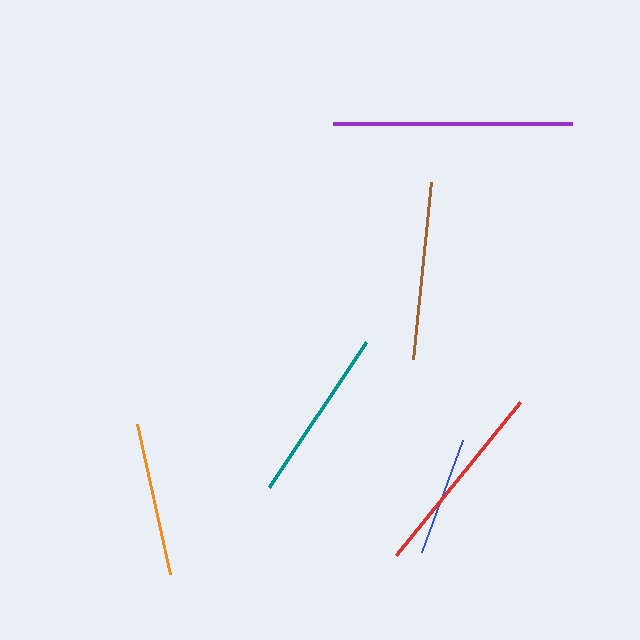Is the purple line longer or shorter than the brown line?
The purple line is longer than the brown line.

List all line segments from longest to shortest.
From longest to shortest: purple, red, brown, teal, orange, blue.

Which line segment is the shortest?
The blue line is the shortest at approximately 119 pixels.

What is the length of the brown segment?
The brown segment is approximately 178 pixels long.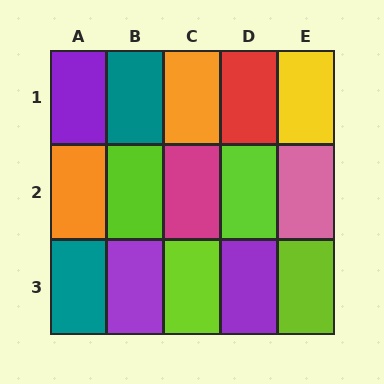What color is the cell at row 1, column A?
Purple.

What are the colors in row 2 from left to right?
Orange, lime, magenta, lime, pink.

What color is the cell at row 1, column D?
Red.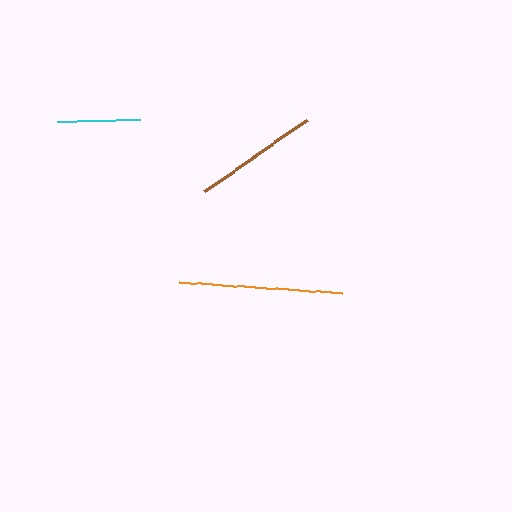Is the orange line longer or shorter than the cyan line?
The orange line is longer than the cyan line.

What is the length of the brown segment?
The brown segment is approximately 125 pixels long.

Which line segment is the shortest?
The cyan line is the shortest at approximately 83 pixels.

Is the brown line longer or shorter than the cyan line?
The brown line is longer than the cyan line.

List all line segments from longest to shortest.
From longest to shortest: orange, brown, cyan.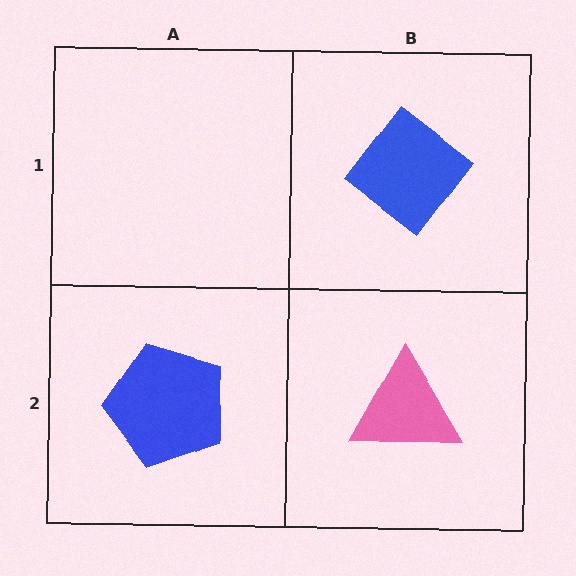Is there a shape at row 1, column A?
No, that cell is empty.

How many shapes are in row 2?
2 shapes.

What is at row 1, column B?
A blue diamond.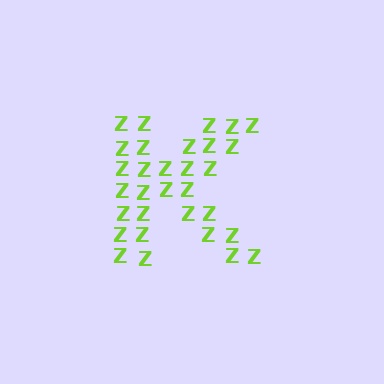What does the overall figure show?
The overall figure shows the letter K.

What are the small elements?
The small elements are letter Z's.